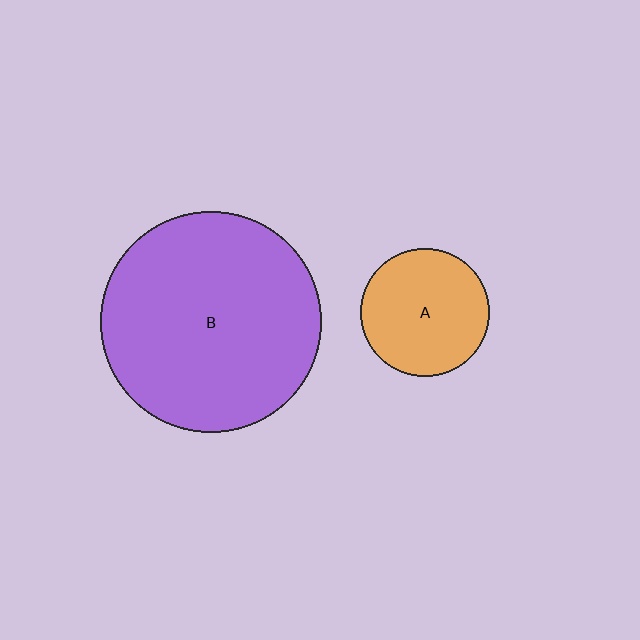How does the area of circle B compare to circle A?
Approximately 2.9 times.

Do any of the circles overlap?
No, none of the circles overlap.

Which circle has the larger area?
Circle B (purple).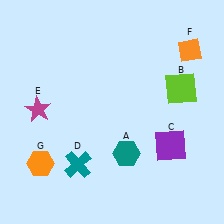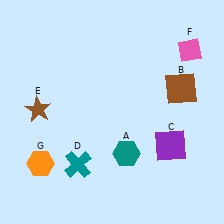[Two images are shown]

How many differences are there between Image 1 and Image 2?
There are 3 differences between the two images.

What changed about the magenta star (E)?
In Image 1, E is magenta. In Image 2, it changed to brown.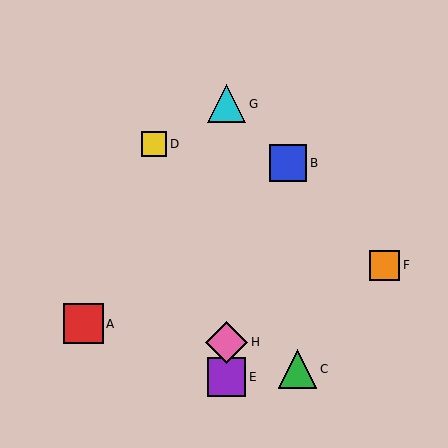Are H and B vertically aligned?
No, H is at x≈227 and B is at x≈288.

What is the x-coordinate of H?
Object H is at x≈227.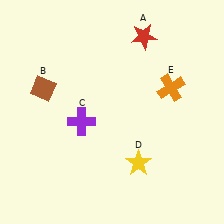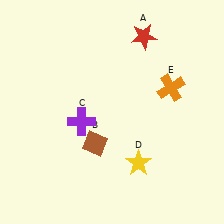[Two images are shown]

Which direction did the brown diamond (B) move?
The brown diamond (B) moved down.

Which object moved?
The brown diamond (B) moved down.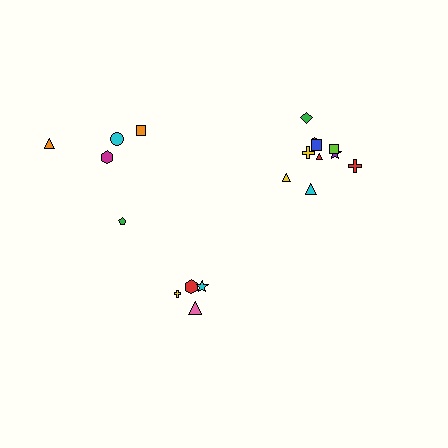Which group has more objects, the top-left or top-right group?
The top-right group.